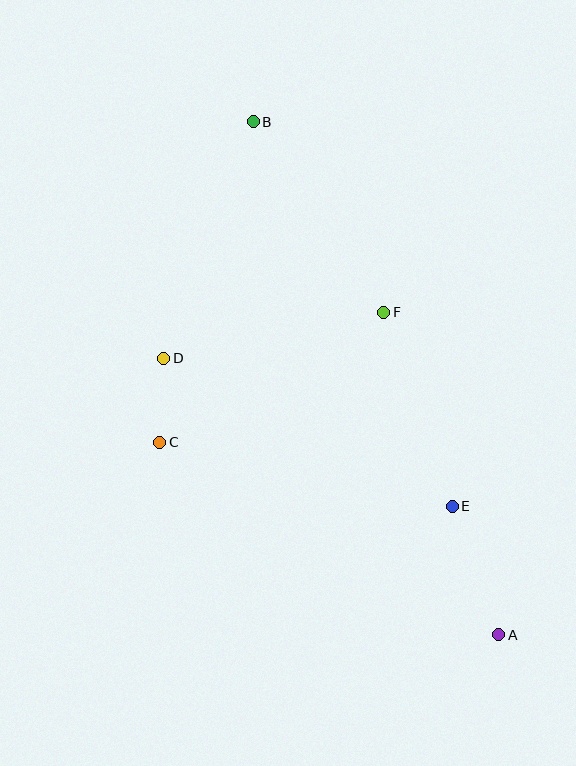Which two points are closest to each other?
Points C and D are closest to each other.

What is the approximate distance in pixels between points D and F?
The distance between D and F is approximately 225 pixels.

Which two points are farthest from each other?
Points A and B are farthest from each other.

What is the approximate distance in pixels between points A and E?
The distance between A and E is approximately 137 pixels.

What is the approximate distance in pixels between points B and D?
The distance between B and D is approximately 253 pixels.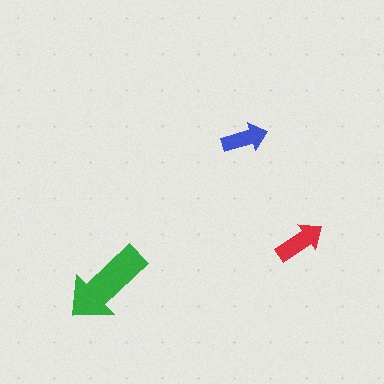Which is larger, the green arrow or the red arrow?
The green one.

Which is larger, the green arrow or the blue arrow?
The green one.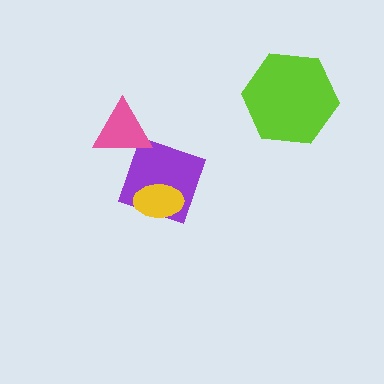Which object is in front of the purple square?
The yellow ellipse is in front of the purple square.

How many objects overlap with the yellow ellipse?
1 object overlaps with the yellow ellipse.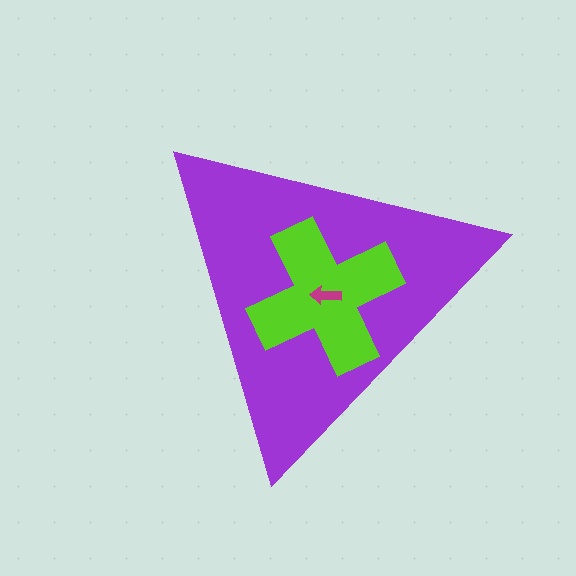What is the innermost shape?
The magenta arrow.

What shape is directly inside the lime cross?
The magenta arrow.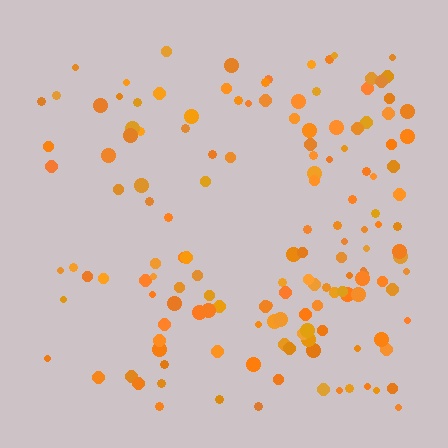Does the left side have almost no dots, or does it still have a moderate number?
Still a moderate number, just noticeably fewer than the right.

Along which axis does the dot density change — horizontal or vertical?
Horizontal.